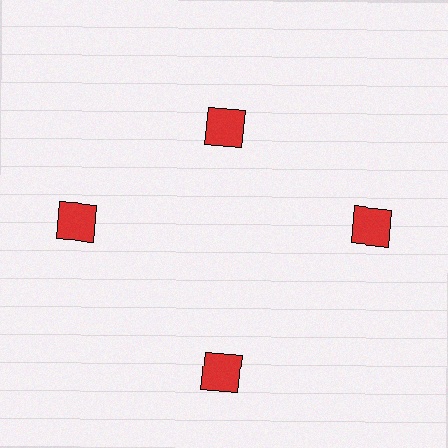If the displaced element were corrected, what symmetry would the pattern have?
It would have 4-fold rotational symmetry — the pattern would map onto itself every 90 degrees.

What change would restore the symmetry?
The symmetry would be restored by moving it outward, back onto the ring so that all 4 squares sit at equal angles and equal distance from the center.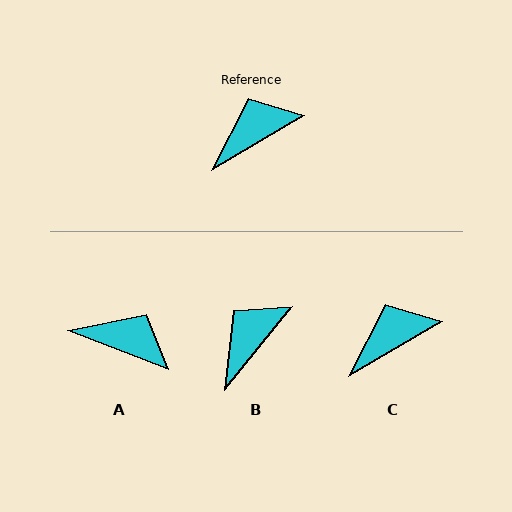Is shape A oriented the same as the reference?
No, it is off by about 51 degrees.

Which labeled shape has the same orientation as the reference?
C.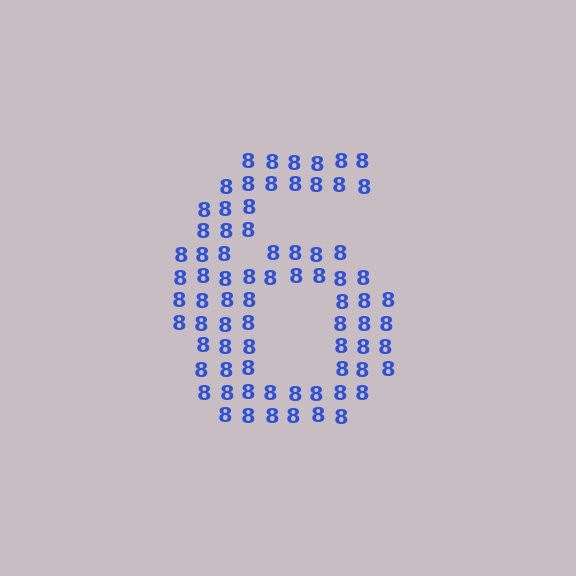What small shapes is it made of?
It is made of small digit 8's.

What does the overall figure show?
The overall figure shows the digit 6.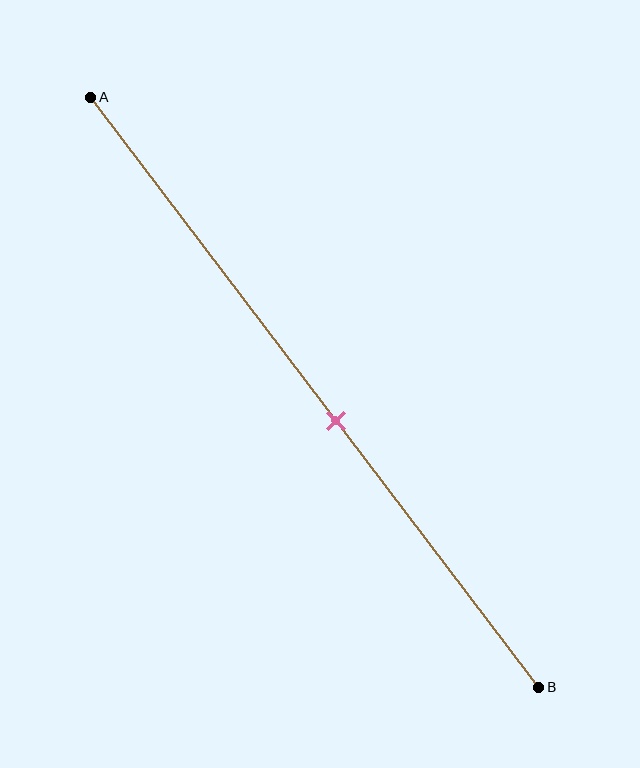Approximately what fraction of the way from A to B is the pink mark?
The pink mark is approximately 55% of the way from A to B.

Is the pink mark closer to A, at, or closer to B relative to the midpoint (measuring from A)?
The pink mark is closer to point B than the midpoint of segment AB.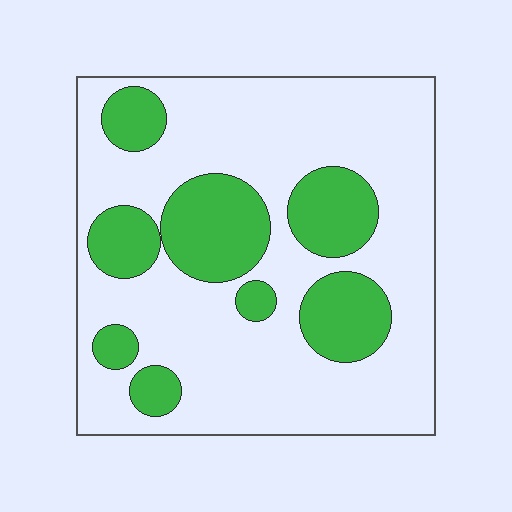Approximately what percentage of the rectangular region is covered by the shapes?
Approximately 30%.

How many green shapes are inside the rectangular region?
8.